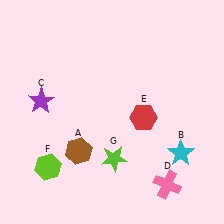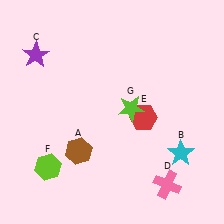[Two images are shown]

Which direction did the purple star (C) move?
The purple star (C) moved up.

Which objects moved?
The objects that moved are: the purple star (C), the lime star (G).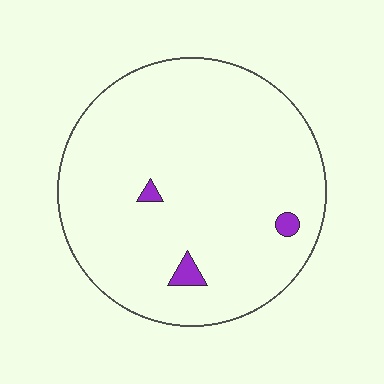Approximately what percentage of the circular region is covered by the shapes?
Approximately 5%.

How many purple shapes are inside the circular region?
3.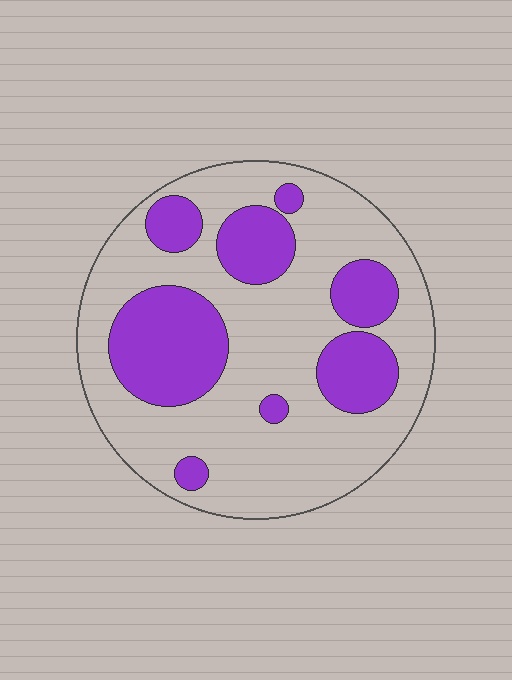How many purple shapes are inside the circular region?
8.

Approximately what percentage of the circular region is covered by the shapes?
Approximately 30%.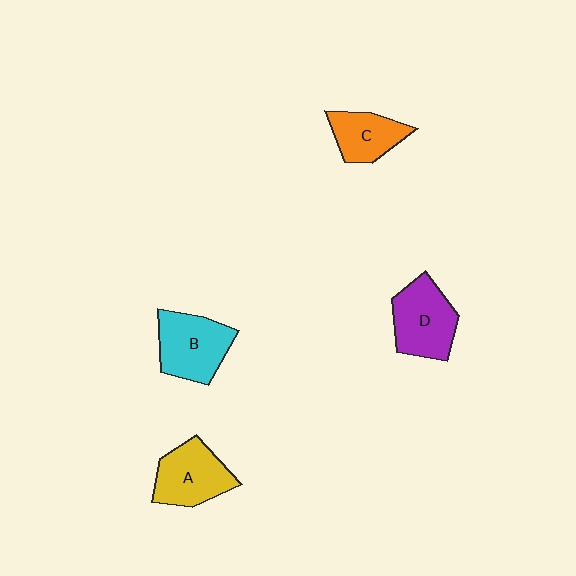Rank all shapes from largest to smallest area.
From largest to smallest: B (cyan), D (purple), A (yellow), C (orange).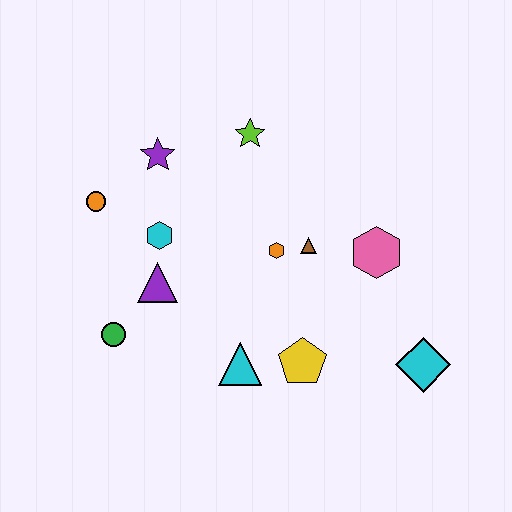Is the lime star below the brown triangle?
No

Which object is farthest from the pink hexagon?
The orange circle is farthest from the pink hexagon.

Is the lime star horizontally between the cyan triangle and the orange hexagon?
Yes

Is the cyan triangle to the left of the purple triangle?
No